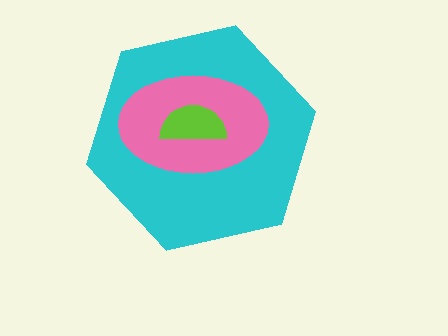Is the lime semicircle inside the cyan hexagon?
Yes.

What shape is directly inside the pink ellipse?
The lime semicircle.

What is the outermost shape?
The cyan hexagon.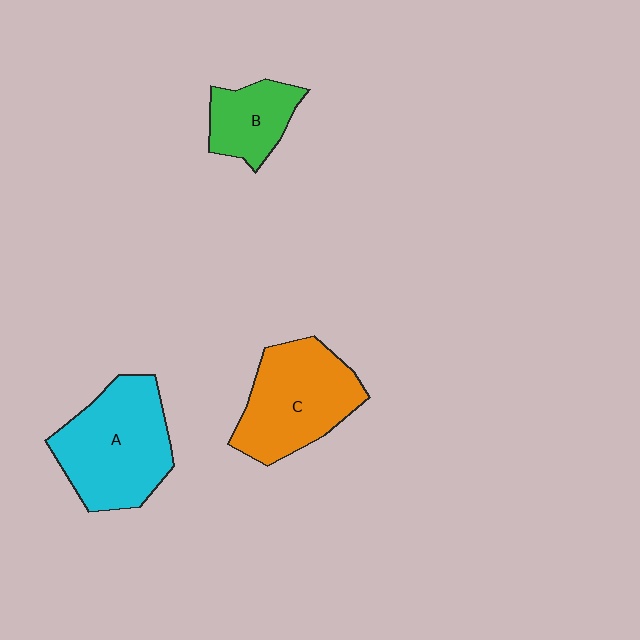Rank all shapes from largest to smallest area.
From largest to smallest: A (cyan), C (orange), B (green).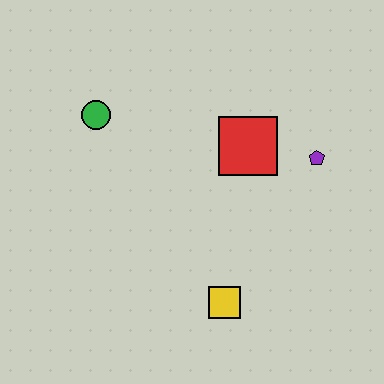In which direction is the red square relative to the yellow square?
The red square is above the yellow square.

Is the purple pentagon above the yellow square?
Yes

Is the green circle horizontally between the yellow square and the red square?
No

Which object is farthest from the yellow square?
The green circle is farthest from the yellow square.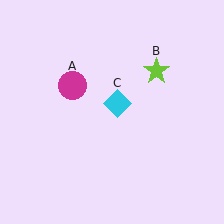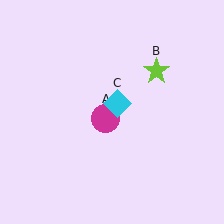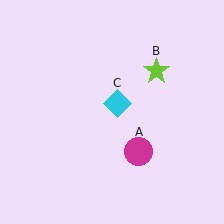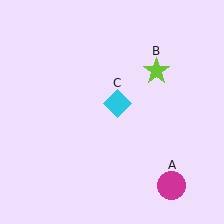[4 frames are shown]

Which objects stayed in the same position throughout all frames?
Lime star (object B) and cyan diamond (object C) remained stationary.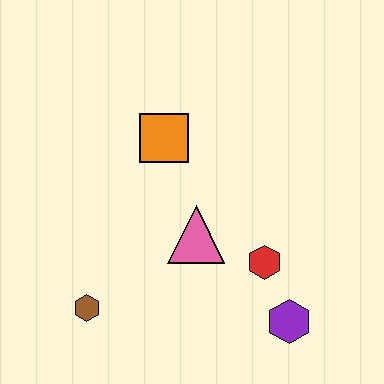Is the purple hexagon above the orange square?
No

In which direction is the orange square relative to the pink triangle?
The orange square is above the pink triangle.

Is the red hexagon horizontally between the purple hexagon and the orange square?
Yes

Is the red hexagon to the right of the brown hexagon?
Yes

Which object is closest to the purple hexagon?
The red hexagon is closest to the purple hexagon.